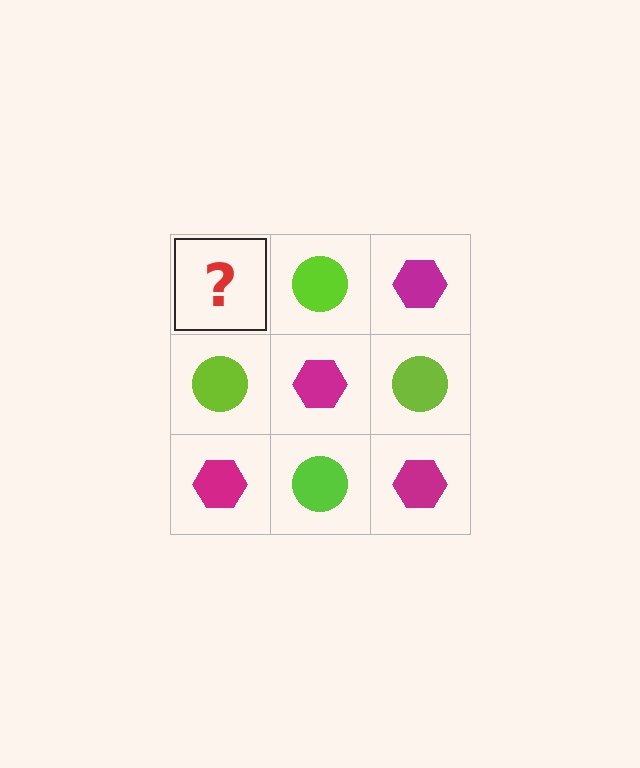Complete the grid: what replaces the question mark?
The question mark should be replaced with a magenta hexagon.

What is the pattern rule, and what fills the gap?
The rule is that it alternates magenta hexagon and lime circle in a checkerboard pattern. The gap should be filled with a magenta hexagon.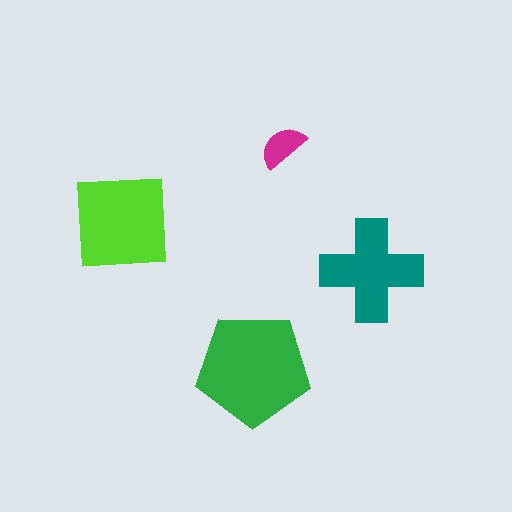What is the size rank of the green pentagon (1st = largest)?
1st.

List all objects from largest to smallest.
The green pentagon, the lime square, the teal cross, the magenta semicircle.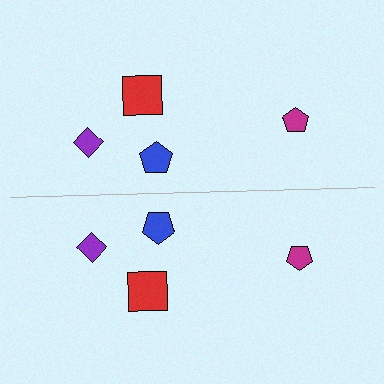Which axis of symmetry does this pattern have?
The pattern has a horizontal axis of symmetry running through the center of the image.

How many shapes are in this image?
There are 8 shapes in this image.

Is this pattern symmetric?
Yes, this pattern has bilateral (reflection) symmetry.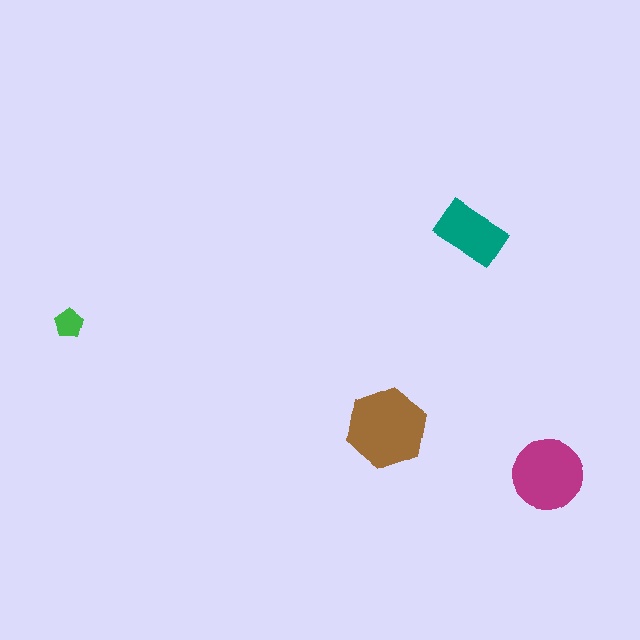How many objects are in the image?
There are 4 objects in the image.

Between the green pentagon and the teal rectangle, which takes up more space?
The teal rectangle.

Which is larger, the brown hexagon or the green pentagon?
The brown hexagon.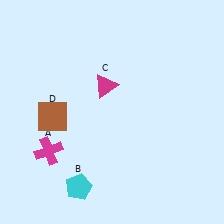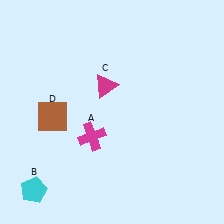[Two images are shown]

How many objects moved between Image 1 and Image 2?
2 objects moved between the two images.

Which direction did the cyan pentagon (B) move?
The cyan pentagon (B) moved left.